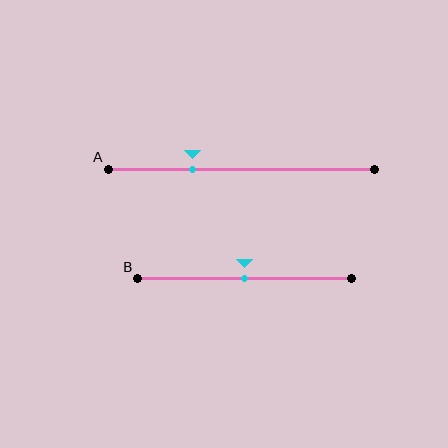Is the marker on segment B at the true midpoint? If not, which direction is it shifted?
Yes, the marker on segment B is at the true midpoint.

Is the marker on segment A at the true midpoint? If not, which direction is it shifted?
No, the marker on segment A is shifted to the left by about 18% of the segment length.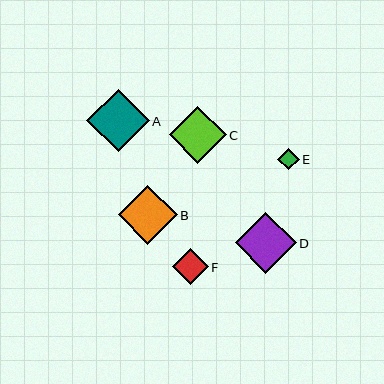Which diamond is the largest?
Diamond A is the largest with a size of approximately 62 pixels.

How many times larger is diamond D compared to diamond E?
Diamond D is approximately 2.8 times the size of diamond E.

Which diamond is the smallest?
Diamond E is the smallest with a size of approximately 22 pixels.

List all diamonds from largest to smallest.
From largest to smallest: A, D, B, C, F, E.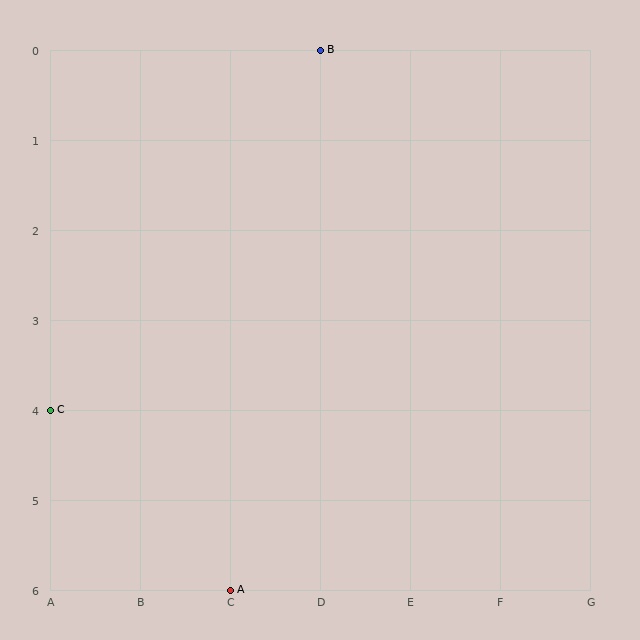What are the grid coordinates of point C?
Point C is at grid coordinates (A, 4).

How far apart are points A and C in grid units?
Points A and C are 2 columns and 2 rows apart (about 2.8 grid units diagonally).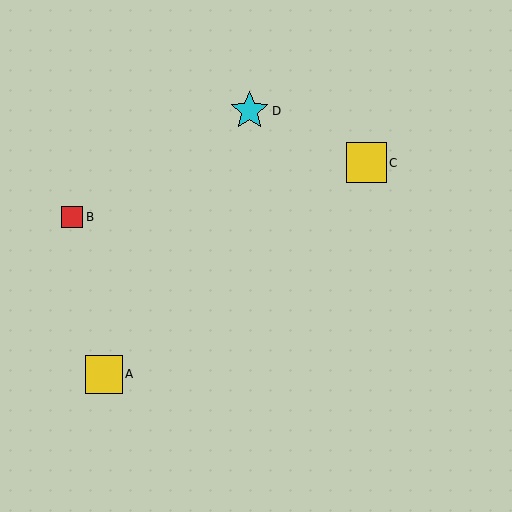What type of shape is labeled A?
Shape A is a yellow square.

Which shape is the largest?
The yellow square (labeled C) is the largest.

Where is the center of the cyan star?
The center of the cyan star is at (250, 111).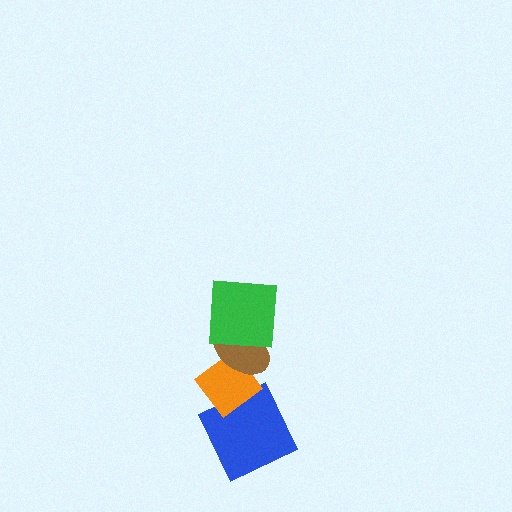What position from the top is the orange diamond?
The orange diamond is 3rd from the top.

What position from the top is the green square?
The green square is 1st from the top.